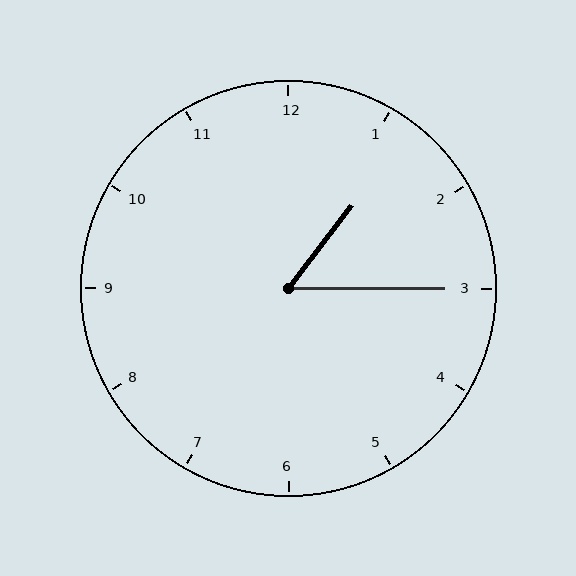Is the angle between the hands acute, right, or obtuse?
It is acute.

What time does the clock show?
1:15.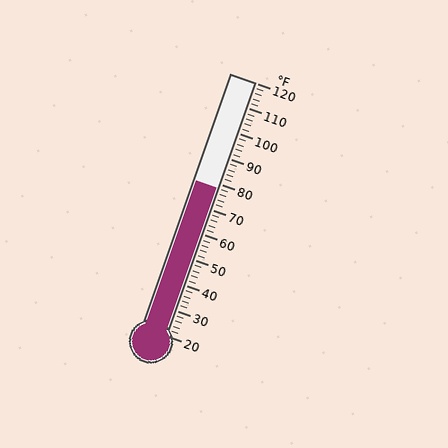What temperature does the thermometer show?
The thermometer shows approximately 78°F.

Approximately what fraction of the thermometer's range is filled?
The thermometer is filled to approximately 60% of its range.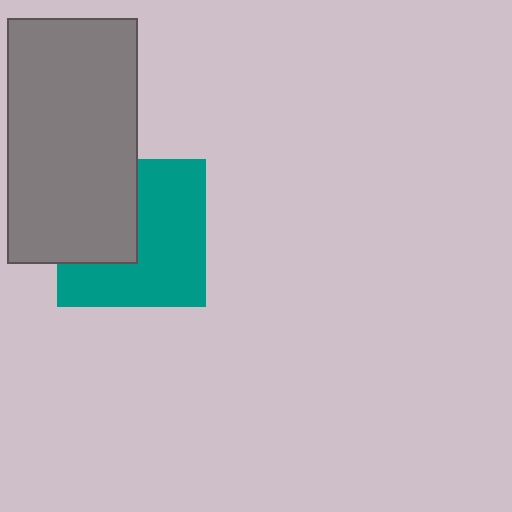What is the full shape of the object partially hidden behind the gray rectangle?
The partially hidden object is a teal square.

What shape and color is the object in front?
The object in front is a gray rectangle.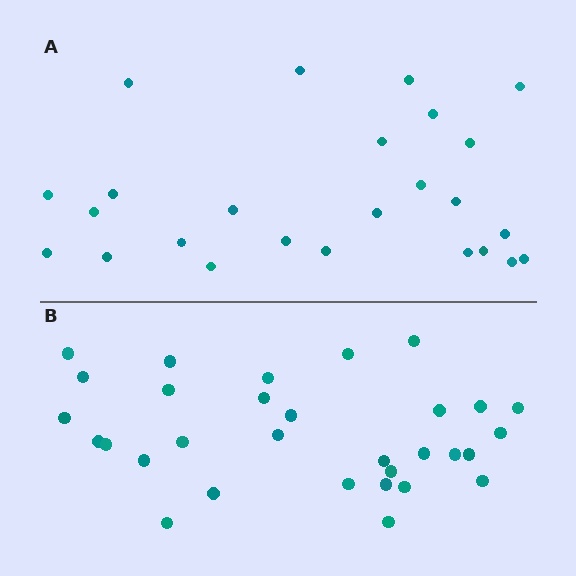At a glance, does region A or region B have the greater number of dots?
Region B (the bottom region) has more dots.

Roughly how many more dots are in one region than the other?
Region B has about 6 more dots than region A.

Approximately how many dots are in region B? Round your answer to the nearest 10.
About 30 dots. (The exact count is 31, which rounds to 30.)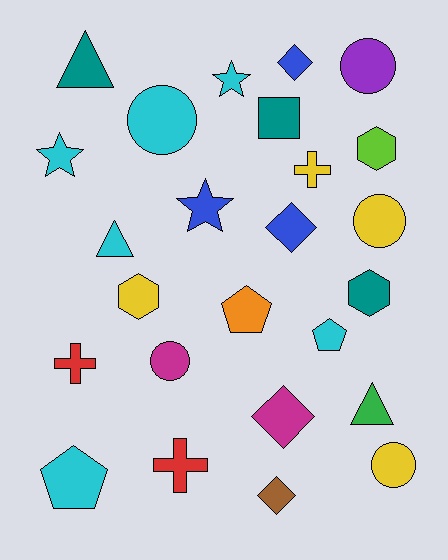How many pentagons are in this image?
There are 3 pentagons.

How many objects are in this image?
There are 25 objects.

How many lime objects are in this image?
There is 1 lime object.